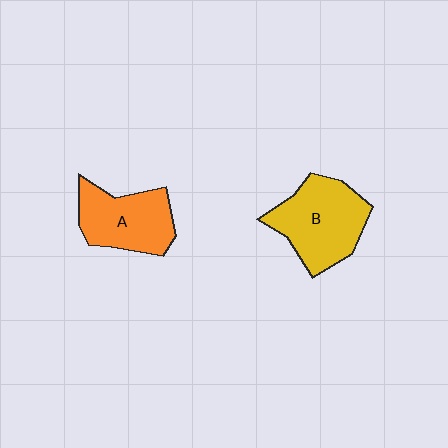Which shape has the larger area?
Shape B (yellow).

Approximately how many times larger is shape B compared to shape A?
Approximately 1.2 times.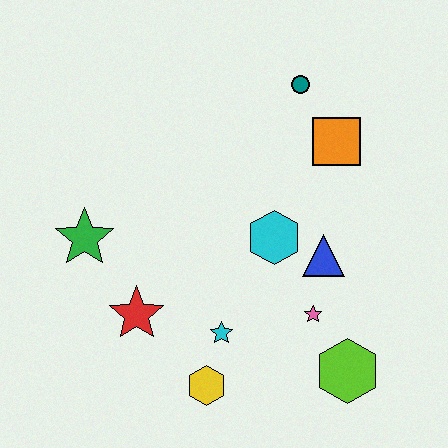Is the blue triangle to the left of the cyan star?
No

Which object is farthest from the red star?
The teal circle is farthest from the red star.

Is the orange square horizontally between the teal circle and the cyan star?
No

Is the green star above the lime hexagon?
Yes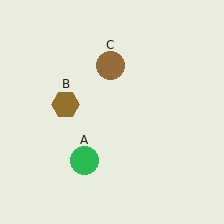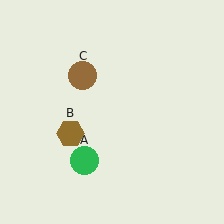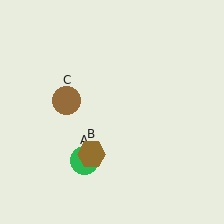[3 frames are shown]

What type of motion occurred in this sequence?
The brown hexagon (object B), brown circle (object C) rotated counterclockwise around the center of the scene.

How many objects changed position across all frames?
2 objects changed position: brown hexagon (object B), brown circle (object C).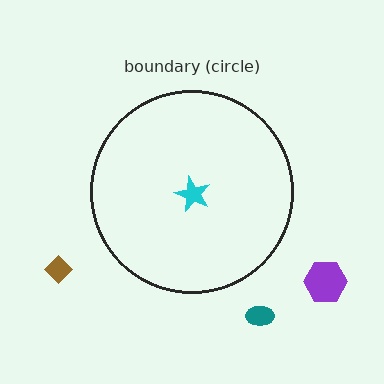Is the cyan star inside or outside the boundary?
Inside.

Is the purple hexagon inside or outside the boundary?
Outside.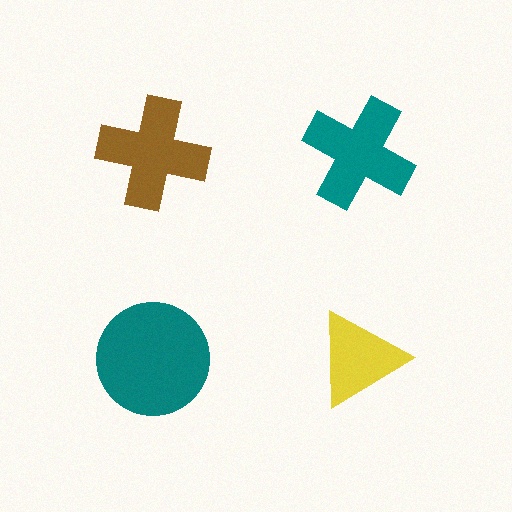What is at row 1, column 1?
A brown cross.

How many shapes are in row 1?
2 shapes.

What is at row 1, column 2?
A teal cross.